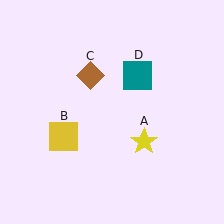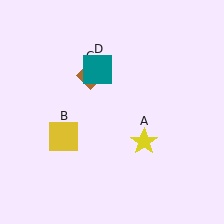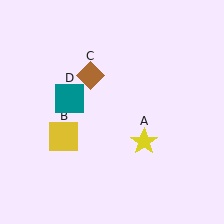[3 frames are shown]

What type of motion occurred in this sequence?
The teal square (object D) rotated counterclockwise around the center of the scene.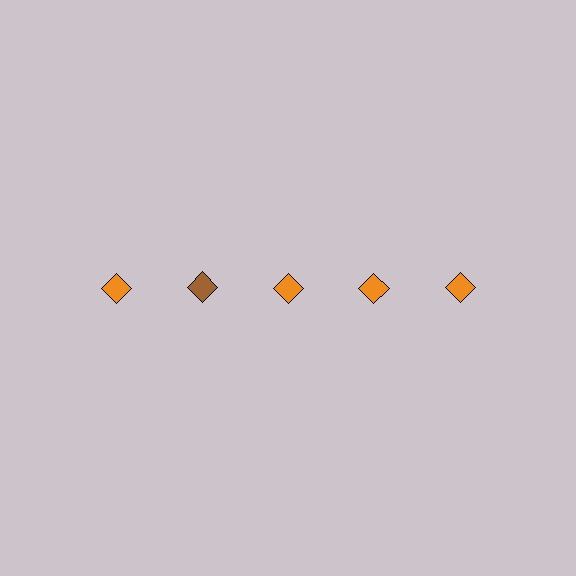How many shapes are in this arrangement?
There are 5 shapes arranged in a grid pattern.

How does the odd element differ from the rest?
It has a different color: brown instead of orange.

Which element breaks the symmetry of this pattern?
The brown diamond in the top row, second from left column breaks the symmetry. All other shapes are orange diamonds.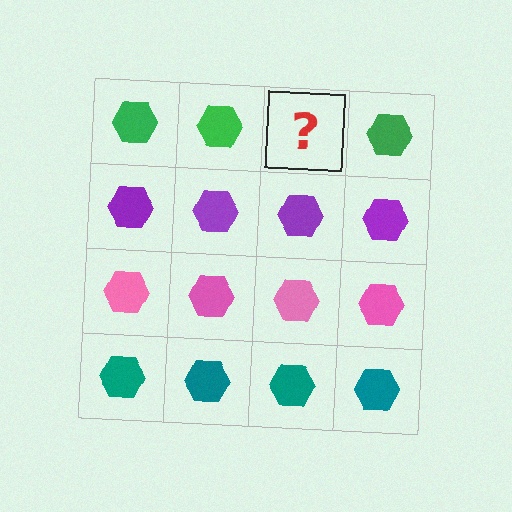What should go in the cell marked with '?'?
The missing cell should contain a green hexagon.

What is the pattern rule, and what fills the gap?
The rule is that each row has a consistent color. The gap should be filled with a green hexagon.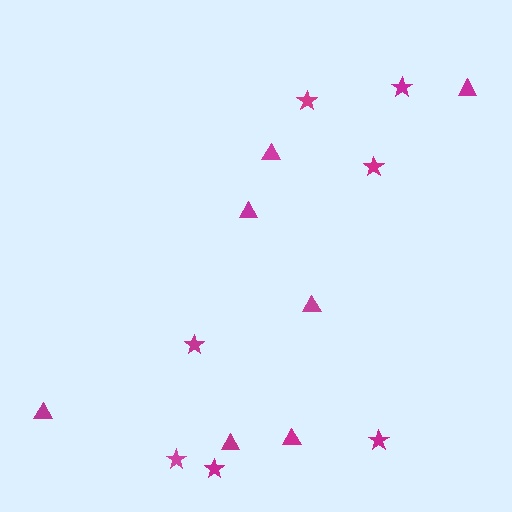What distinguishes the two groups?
There are 2 groups: one group of triangles (7) and one group of stars (7).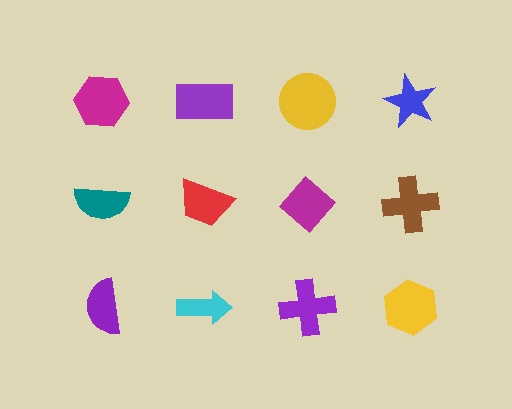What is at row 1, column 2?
A purple rectangle.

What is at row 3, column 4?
A yellow hexagon.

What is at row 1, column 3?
A yellow circle.